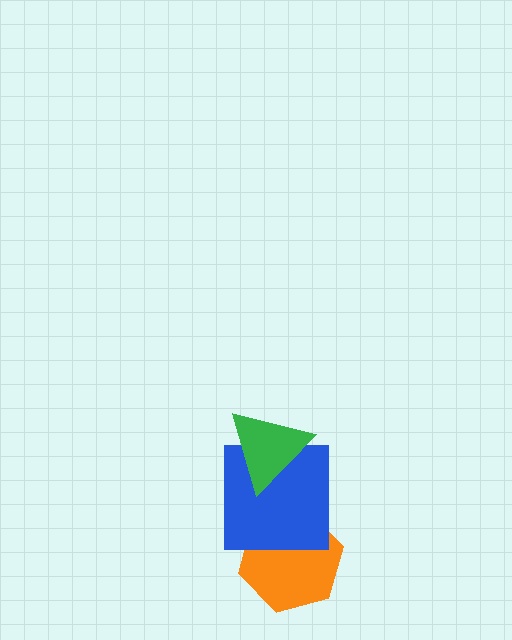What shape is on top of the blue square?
The green triangle is on top of the blue square.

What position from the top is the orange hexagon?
The orange hexagon is 3rd from the top.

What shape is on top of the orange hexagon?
The blue square is on top of the orange hexagon.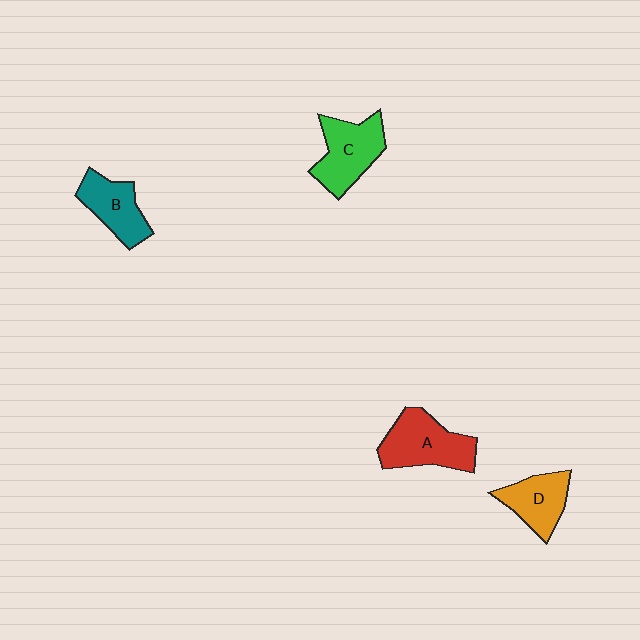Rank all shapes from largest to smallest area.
From largest to smallest: A (red), C (green), B (teal), D (orange).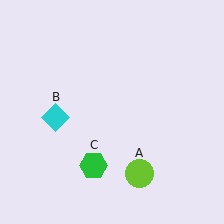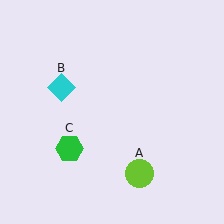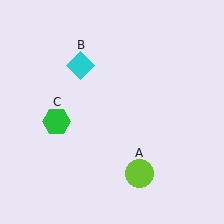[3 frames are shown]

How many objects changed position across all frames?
2 objects changed position: cyan diamond (object B), green hexagon (object C).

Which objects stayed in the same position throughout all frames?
Lime circle (object A) remained stationary.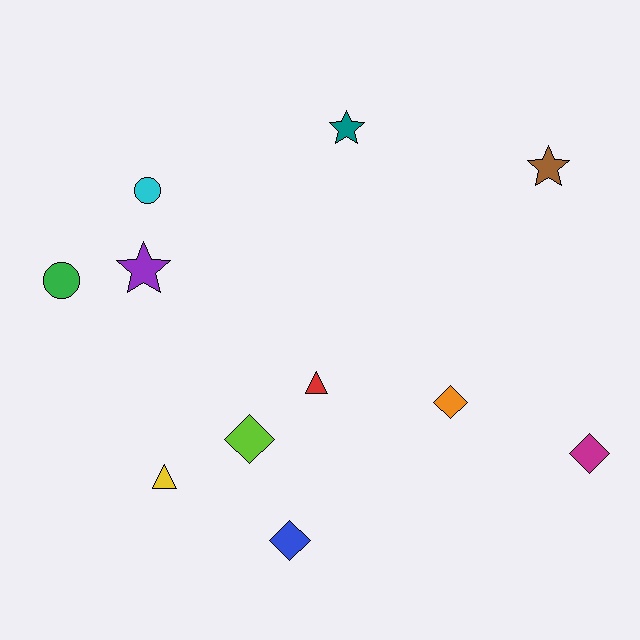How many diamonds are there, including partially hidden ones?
There are 4 diamonds.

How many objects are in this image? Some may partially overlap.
There are 11 objects.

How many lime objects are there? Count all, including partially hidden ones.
There is 1 lime object.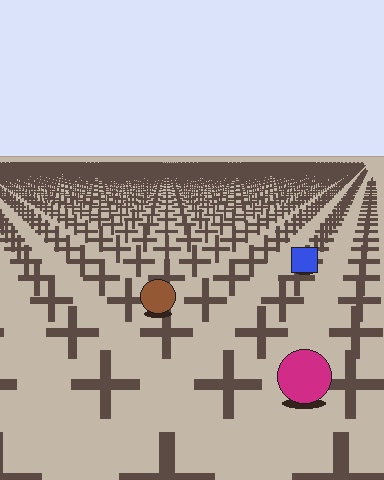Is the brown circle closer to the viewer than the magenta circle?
No. The magenta circle is closer — you can tell from the texture gradient: the ground texture is coarser near it.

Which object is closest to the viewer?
The magenta circle is closest. The texture marks near it are larger and more spread out.